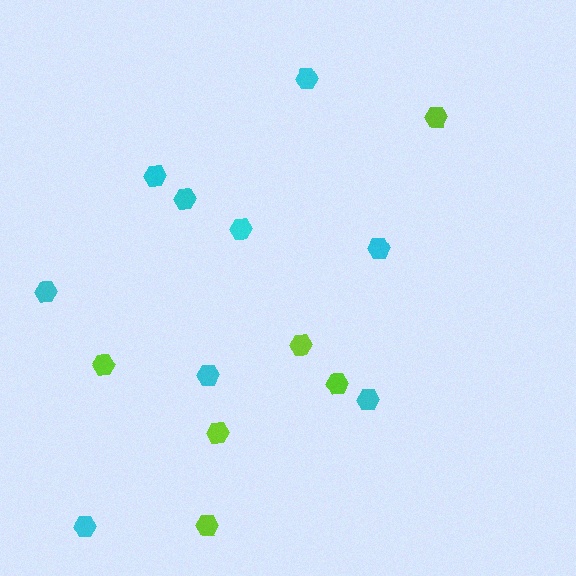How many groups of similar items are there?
There are 2 groups: one group of cyan hexagons (9) and one group of lime hexagons (6).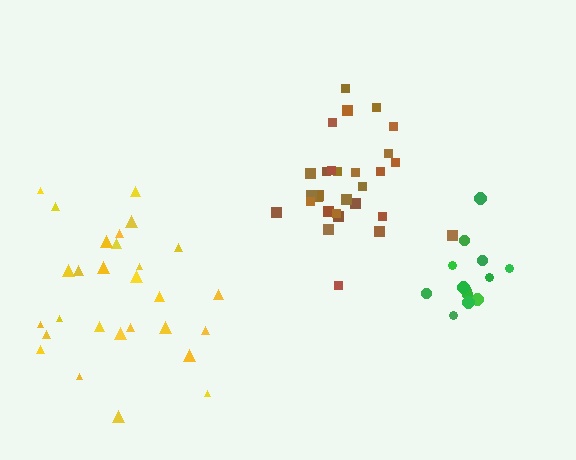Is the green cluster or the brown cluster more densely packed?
Green.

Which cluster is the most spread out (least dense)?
Yellow.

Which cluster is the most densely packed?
Green.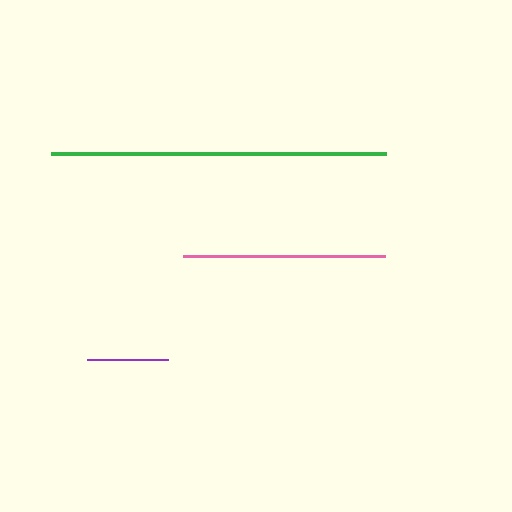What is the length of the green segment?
The green segment is approximately 334 pixels long.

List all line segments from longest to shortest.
From longest to shortest: green, pink, purple.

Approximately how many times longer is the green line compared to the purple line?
The green line is approximately 4.1 times the length of the purple line.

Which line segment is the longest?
The green line is the longest at approximately 334 pixels.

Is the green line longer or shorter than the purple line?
The green line is longer than the purple line.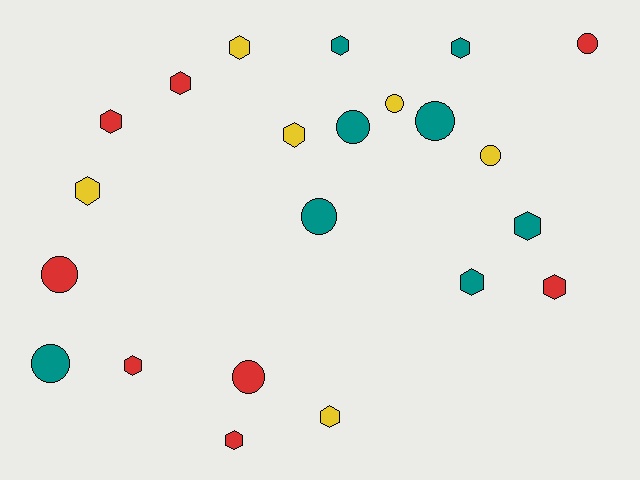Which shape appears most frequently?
Hexagon, with 13 objects.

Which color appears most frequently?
Red, with 8 objects.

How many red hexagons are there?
There are 5 red hexagons.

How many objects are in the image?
There are 22 objects.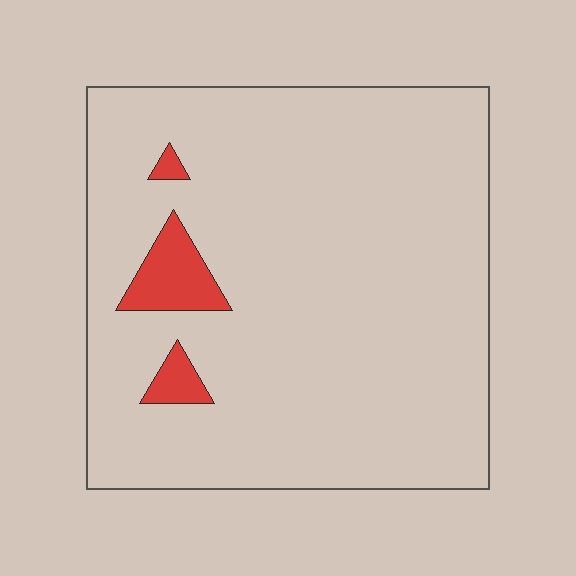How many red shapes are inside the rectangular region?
3.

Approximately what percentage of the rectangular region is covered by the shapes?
Approximately 5%.